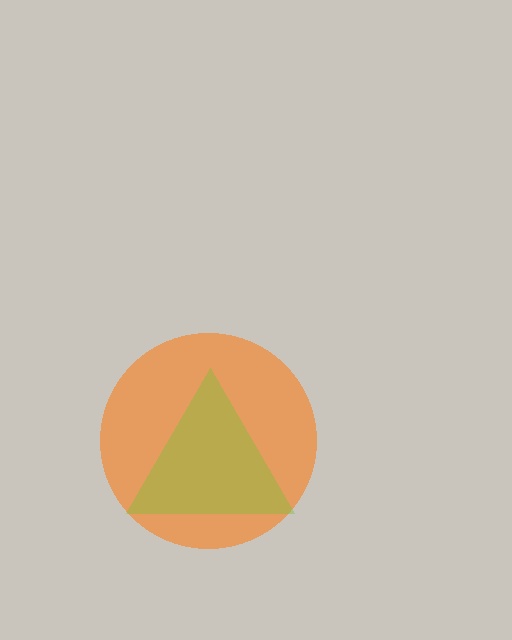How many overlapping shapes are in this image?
There are 2 overlapping shapes in the image.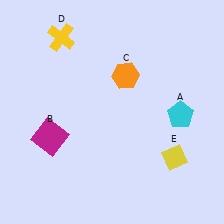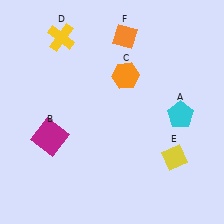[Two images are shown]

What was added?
An orange diamond (F) was added in Image 2.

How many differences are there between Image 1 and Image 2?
There is 1 difference between the two images.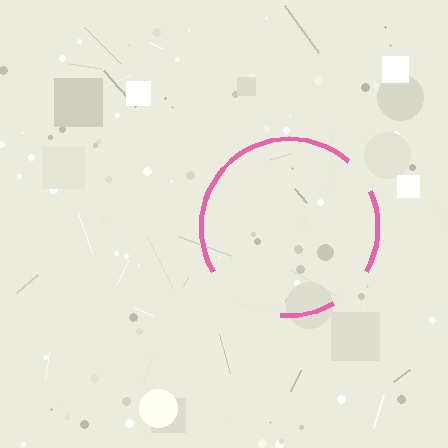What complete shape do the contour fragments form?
The contour fragments form a circle.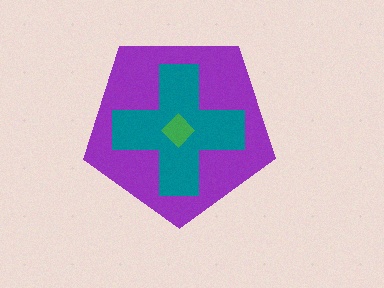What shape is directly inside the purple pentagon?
The teal cross.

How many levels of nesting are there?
3.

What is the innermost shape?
The green diamond.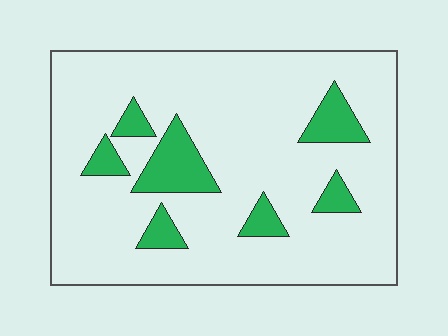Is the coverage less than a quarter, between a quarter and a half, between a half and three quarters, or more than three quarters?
Less than a quarter.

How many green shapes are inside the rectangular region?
7.